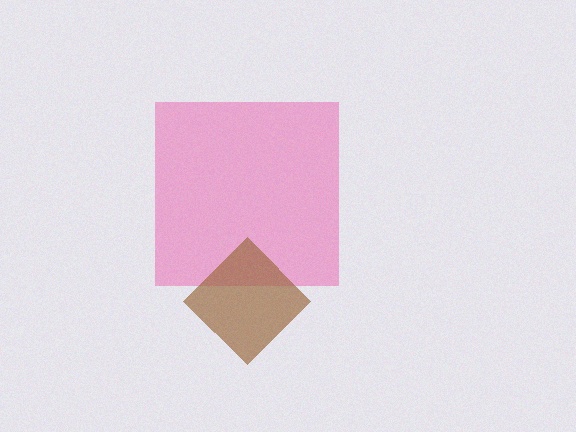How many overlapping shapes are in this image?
There are 2 overlapping shapes in the image.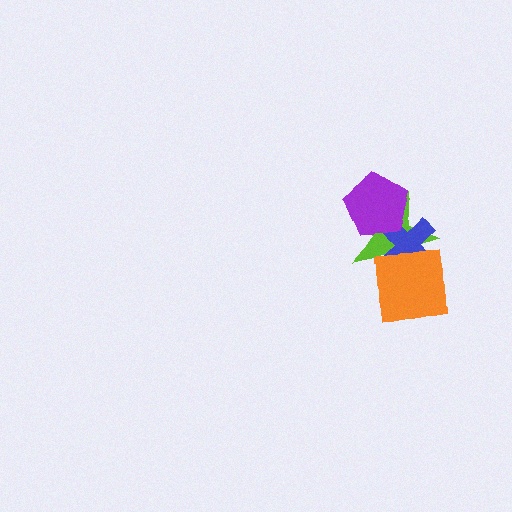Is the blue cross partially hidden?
Yes, it is partially covered by another shape.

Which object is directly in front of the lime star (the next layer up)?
The blue cross is directly in front of the lime star.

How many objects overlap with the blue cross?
3 objects overlap with the blue cross.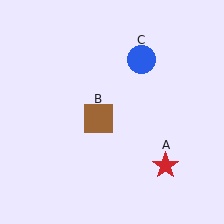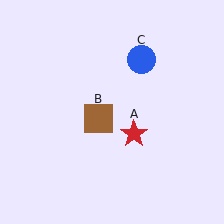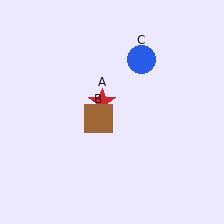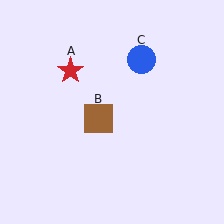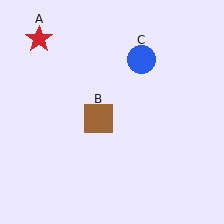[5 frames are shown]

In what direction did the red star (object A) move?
The red star (object A) moved up and to the left.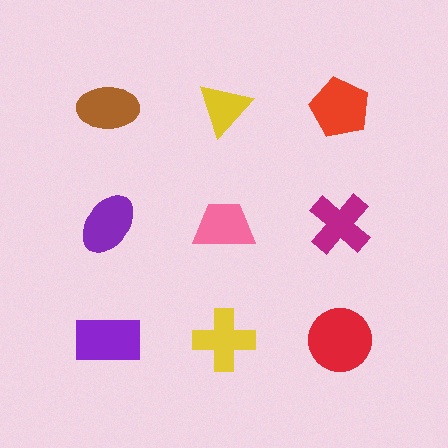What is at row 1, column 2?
A yellow triangle.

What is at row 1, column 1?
A brown ellipse.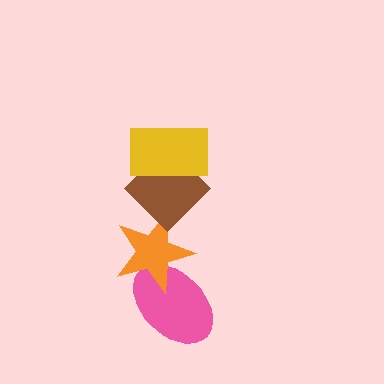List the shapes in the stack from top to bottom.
From top to bottom: the yellow rectangle, the brown diamond, the orange star, the pink ellipse.